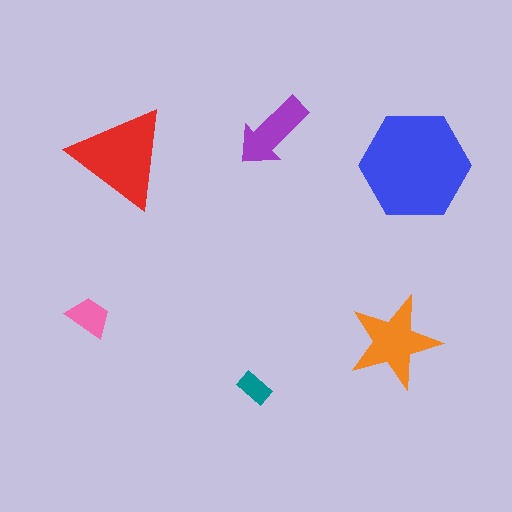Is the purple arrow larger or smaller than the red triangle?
Smaller.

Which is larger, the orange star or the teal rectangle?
The orange star.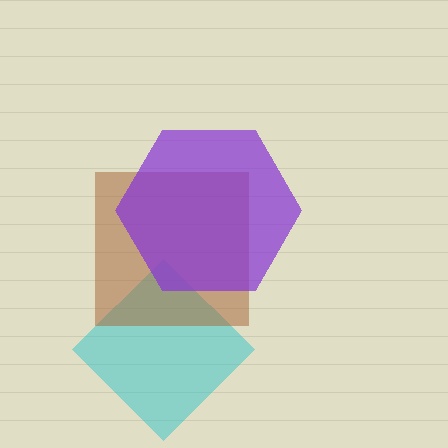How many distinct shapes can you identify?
There are 3 distinct shapes: a cyan diamond, a brown square, a purple hexagon.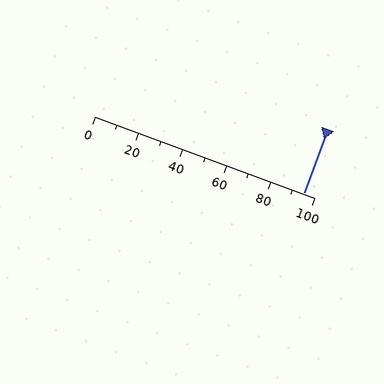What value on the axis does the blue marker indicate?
The marker indicates approximately 95.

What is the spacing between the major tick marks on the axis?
The major ticks are spaced 20 apart.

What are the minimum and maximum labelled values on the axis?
The axis runs from 0 to 100.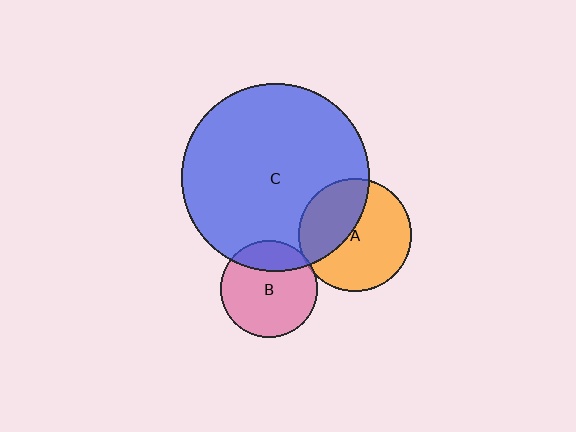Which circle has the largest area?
Circle C (blue).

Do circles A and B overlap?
Yes.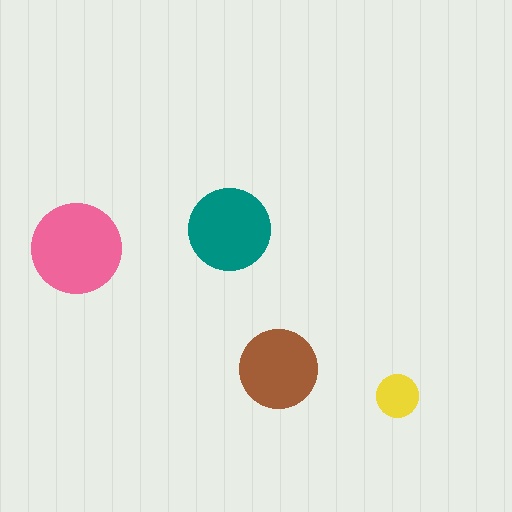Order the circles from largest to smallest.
the pink one, the teal one, the brown one, the yellow one.